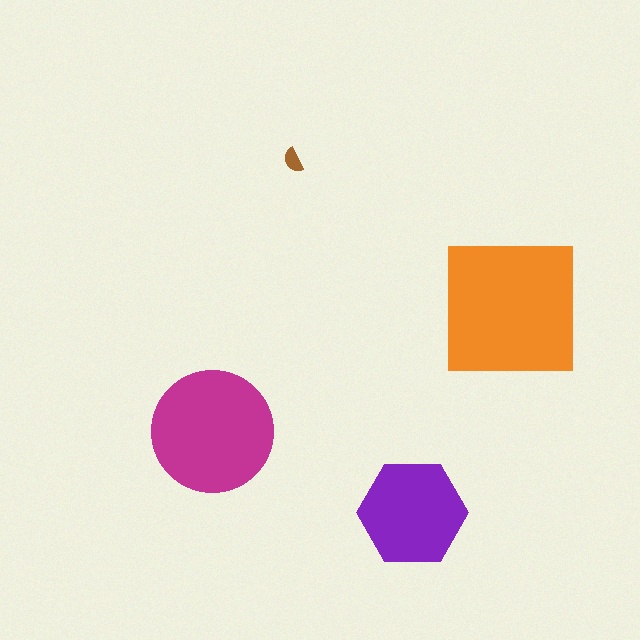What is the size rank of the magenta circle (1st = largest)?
2nd.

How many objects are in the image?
There are 4 objects in the image.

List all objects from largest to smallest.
The orange square, the magenta circle, the purple hexagon, the brown semicircle.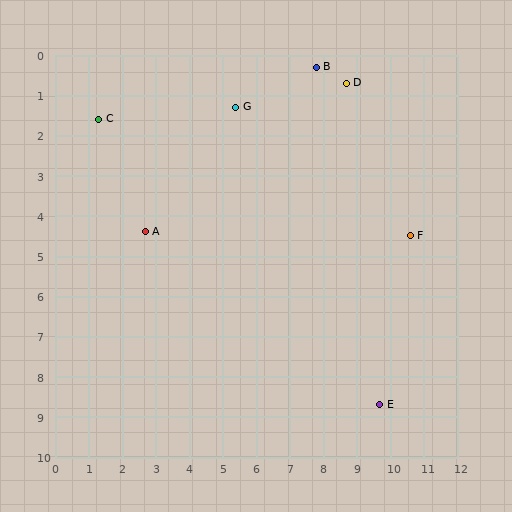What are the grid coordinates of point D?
Point D is at approximately (8.7, 0.7).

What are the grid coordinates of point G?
Point G is at approximately (5.4, 1.3).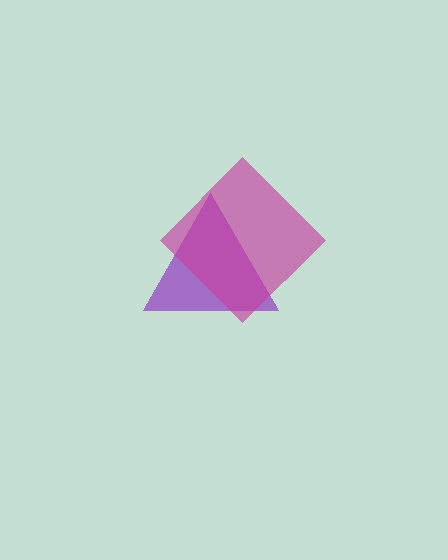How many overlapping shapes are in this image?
There are 2 overlapping shapes in the image.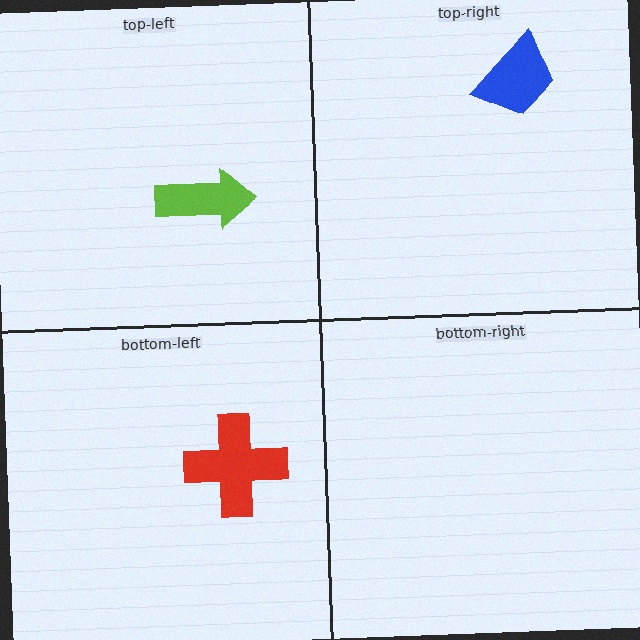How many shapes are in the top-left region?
1.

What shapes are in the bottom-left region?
The red cross.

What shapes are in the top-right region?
The blue trapezoid.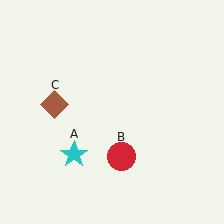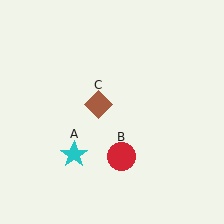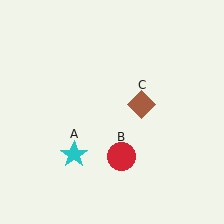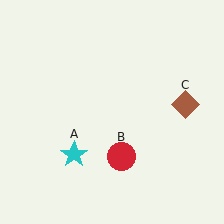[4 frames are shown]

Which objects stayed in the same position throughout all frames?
Cyan star (object A) and red circle (object B) remained stationary.